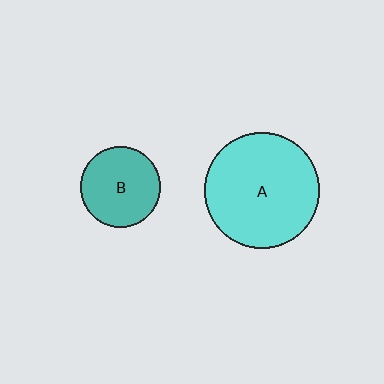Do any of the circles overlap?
No, none of the circles overlap.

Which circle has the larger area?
Circle A (cyan).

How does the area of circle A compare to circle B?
Approximately 2.1 times.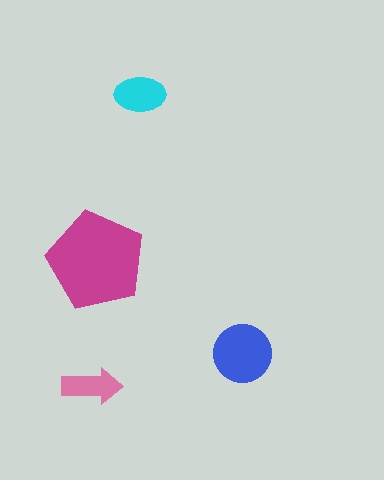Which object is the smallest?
The pink arrow.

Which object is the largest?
The magenta pentagon.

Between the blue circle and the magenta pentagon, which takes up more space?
The magenta pentagon.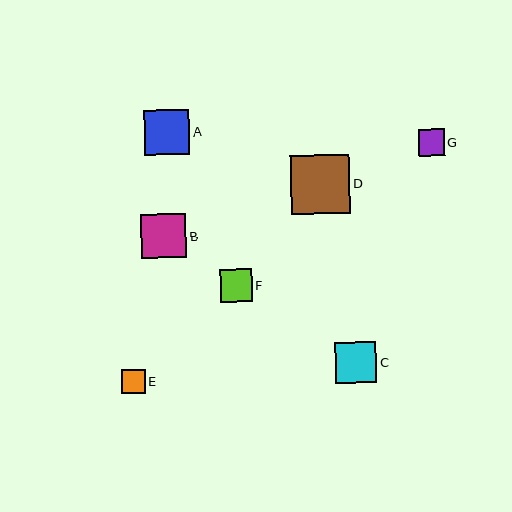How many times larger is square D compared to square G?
Square D is approximately 2.2 times the size of square G.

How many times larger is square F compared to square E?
Square F is approximately 1.4 times the size of square E.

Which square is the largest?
Square D is the largest with a size of approximately 59 pixels.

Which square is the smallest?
Square E is the smallest with a size of approximately 23 pixels.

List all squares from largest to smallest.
From largest to smallest: D, A, B, C, F, G, E.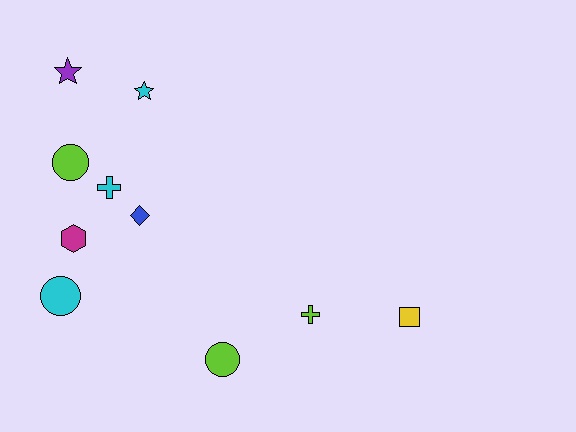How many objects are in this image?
There are 10 objects.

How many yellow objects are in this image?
There is 1 yellow object.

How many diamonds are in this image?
There is 1 diamond.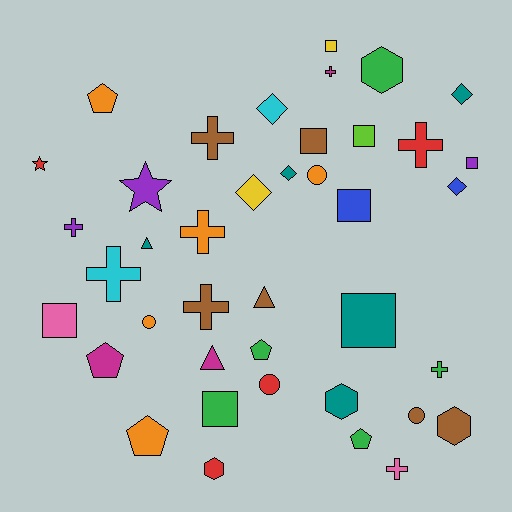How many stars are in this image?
There are 2 stars.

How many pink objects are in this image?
There are 2 pink objects.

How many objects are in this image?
There are 40 objects.